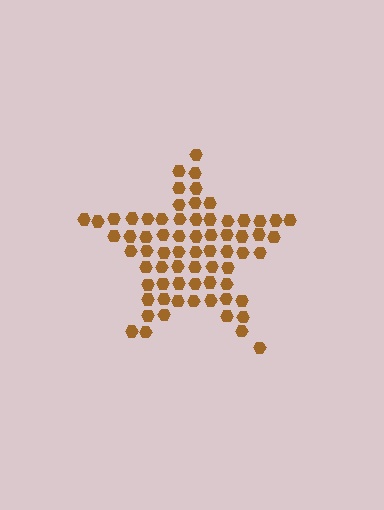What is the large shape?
The large shape is a star.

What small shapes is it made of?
It is made of small hexagons.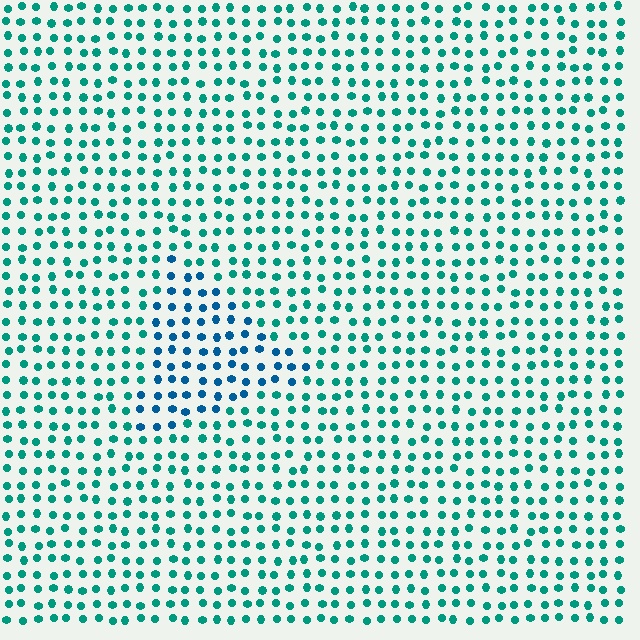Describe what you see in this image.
The image is filled with small teal elements in a uniform arrangement. A triangle-shaped region is visible where the elements are tinted to a slightly different hue, forming a subtle color boundary.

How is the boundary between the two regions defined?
The boundary is defined purely by a slight shift in hue (about 34 degrees). Spacing, size, and orientation are identical on both sides.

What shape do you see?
I see a triangle.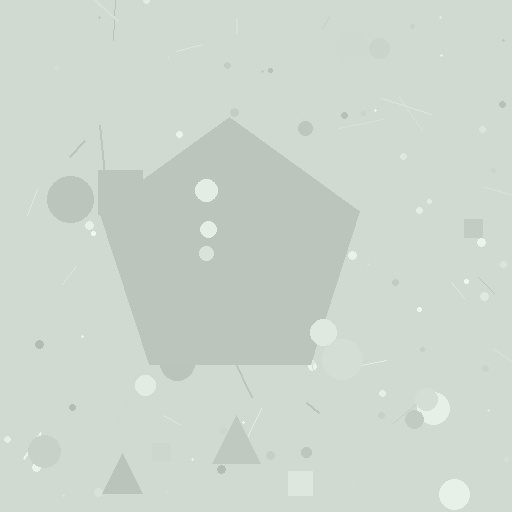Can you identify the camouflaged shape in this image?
The camouflaged shape is a pentagon.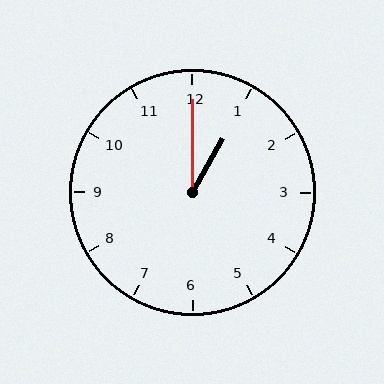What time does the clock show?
1:00.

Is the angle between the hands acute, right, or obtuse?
It is acute.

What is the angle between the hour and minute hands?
Approximately 30 degrees.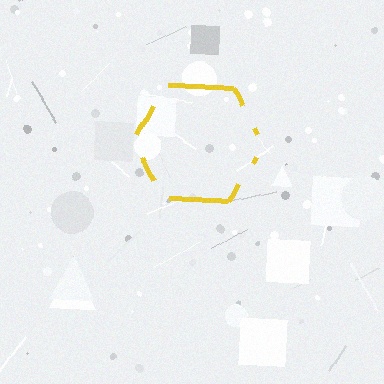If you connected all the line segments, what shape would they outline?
They would outline a hexagon.